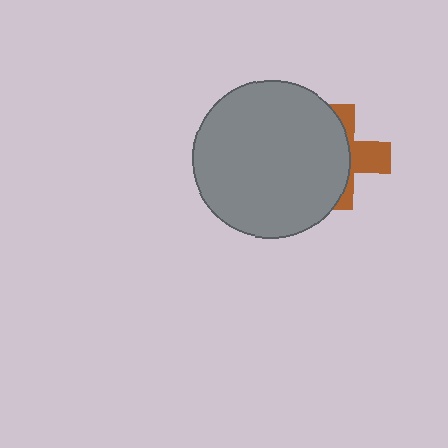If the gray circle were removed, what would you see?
You would see the complete brown cross.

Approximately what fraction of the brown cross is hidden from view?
Roughly 61% of the brown cross is hidden behind the gray circle.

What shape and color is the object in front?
The object in front is a gray circle.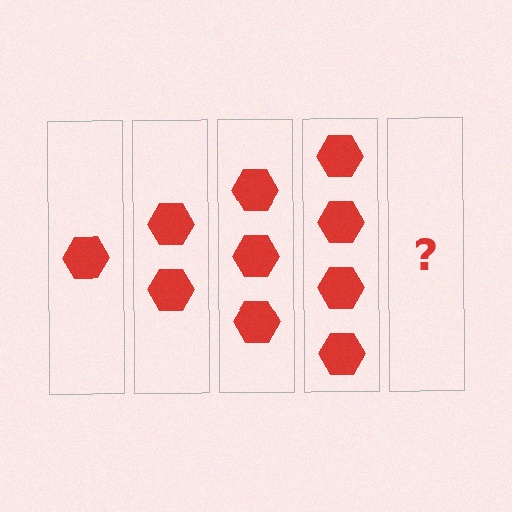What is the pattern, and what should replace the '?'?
The pattern is that each step adds one more hexagon. The '?' should be 5 hexagons.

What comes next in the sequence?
The next element should be 5 hexagons.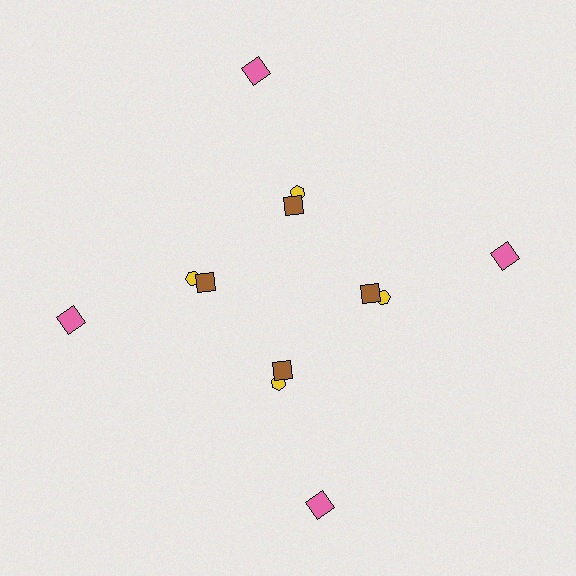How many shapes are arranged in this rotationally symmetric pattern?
There are 12 shapes, arranged in 4 groups of 3.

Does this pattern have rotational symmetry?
Yes, this pattern has 4-fold rotational symmetry. It looks the same after rotating 90 degrees around the center.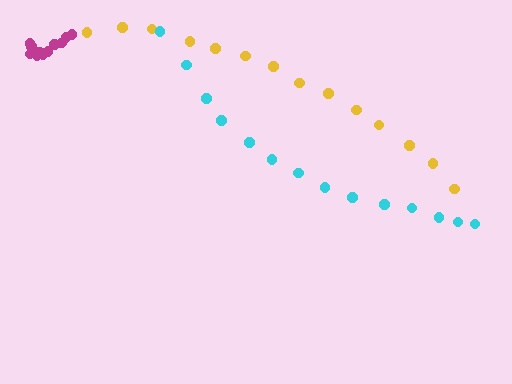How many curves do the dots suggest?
There are 3 distinct paths.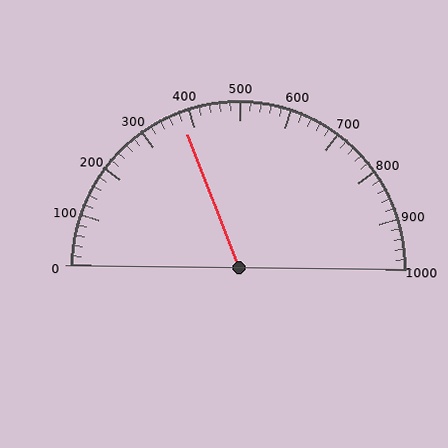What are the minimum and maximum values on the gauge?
The gauge ranges from 0 to 1000.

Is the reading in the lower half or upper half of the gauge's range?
The reading is in the lower half of the range (0 to 1000).